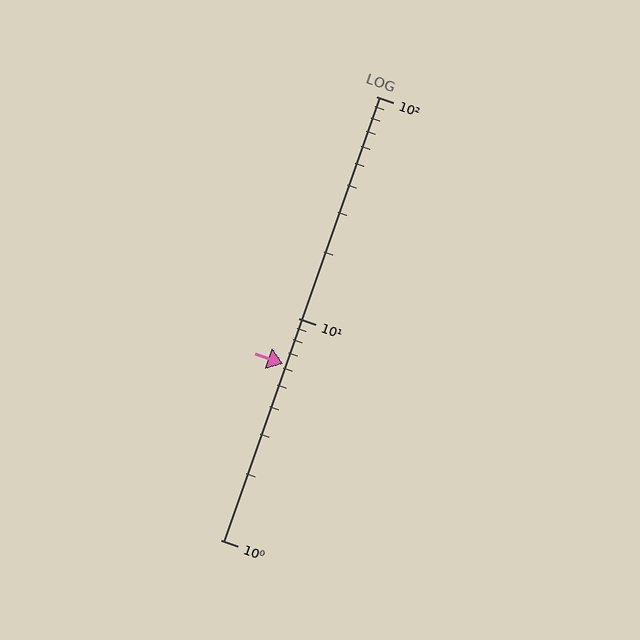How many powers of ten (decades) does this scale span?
The scale spans 2 decades, from 1 to 100.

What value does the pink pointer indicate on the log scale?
The pointer indicates approximately 6.2.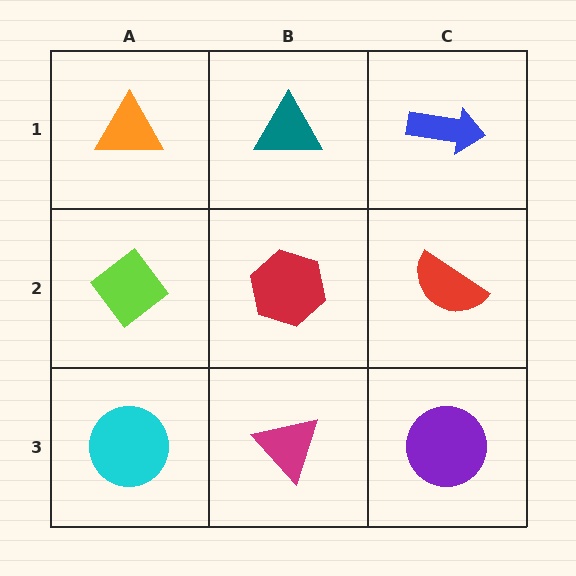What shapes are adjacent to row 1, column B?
A red hexagon (row 2, column B), an orange triangle (row 1, column A), a blue arrow (row 1, column C).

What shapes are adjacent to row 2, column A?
An orange triangle (row 1, column A), a cyan circle (row 3, column A), a red hexagon (row 2, column B).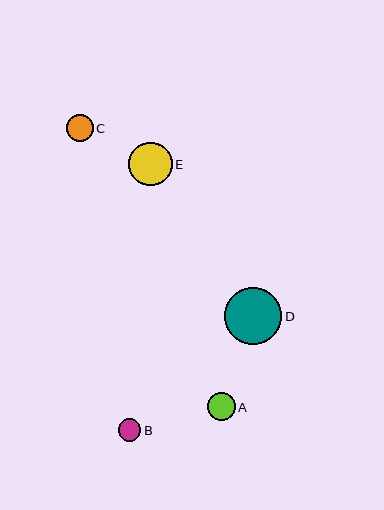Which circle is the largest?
Circle D is the largest with a size of approximately 57 pixels.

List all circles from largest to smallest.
From largest to smallest: D, E, A, C, B.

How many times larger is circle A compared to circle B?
Circle A is approximately 1.2 times the size of circle B.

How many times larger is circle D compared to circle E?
Circle D is approximately 1.3 times the size of circle E.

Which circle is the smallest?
Circle B is the smallest with a size of approximately 22 pixels.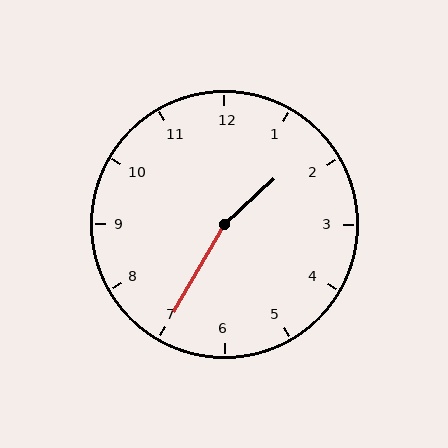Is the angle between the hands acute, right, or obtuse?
It is obtuse.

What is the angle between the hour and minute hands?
Approximately 162 degrees.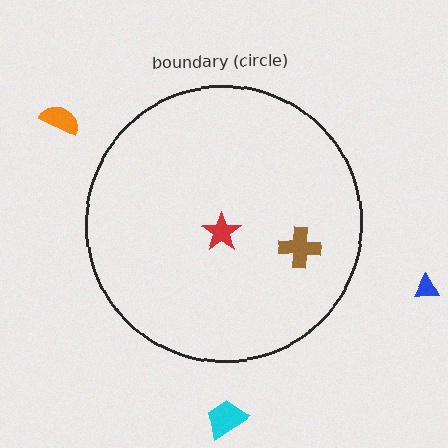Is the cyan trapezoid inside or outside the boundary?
Outside.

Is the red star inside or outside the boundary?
Inside.